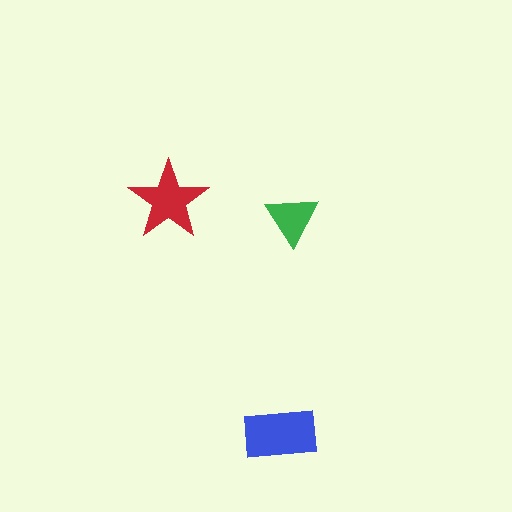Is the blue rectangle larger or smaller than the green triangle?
Larger.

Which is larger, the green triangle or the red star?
The red star.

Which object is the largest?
The blue rectangle.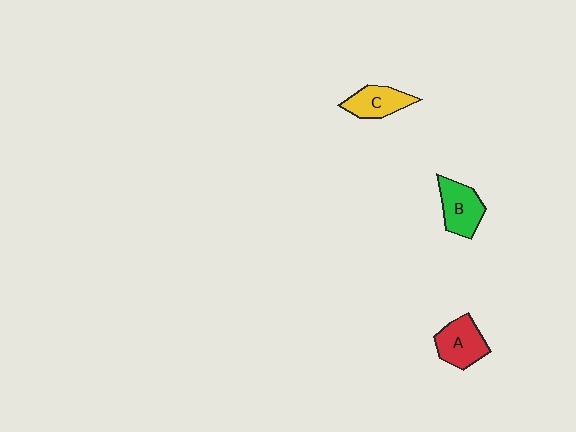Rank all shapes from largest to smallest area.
From largest to smallest: B (green), A (red), C (yellow).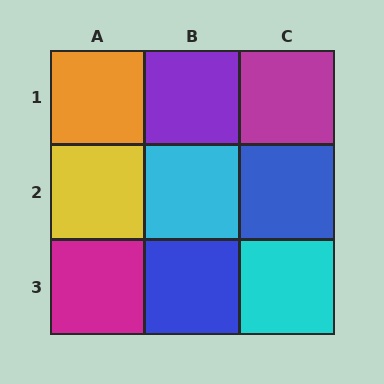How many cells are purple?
1 cell is purple.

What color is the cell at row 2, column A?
Yellow.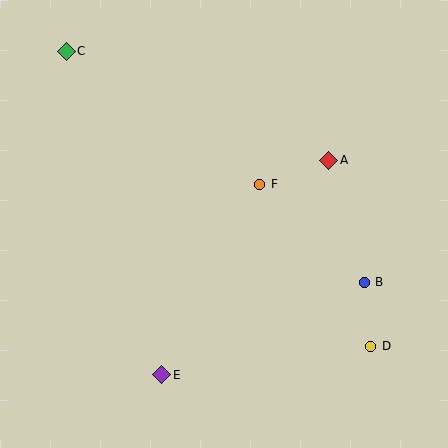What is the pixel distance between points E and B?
The distance between E and B is 223 pixels.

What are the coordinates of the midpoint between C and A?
The midpoint between C and A is at (197, 106).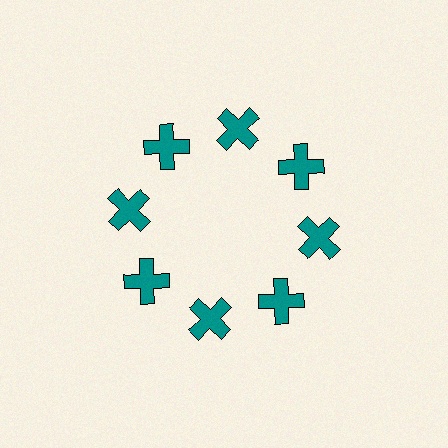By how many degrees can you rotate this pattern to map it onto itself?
The pattern maps onto itself every 45 degrees of rotation.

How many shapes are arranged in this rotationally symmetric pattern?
There are 8 shapes, arranged in 8 groups of 1.